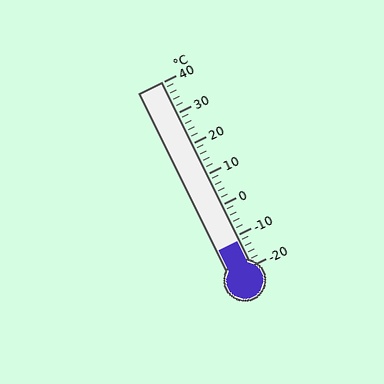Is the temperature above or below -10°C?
The temperature is below -10°C.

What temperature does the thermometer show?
The thermometer shows approximately -12°C.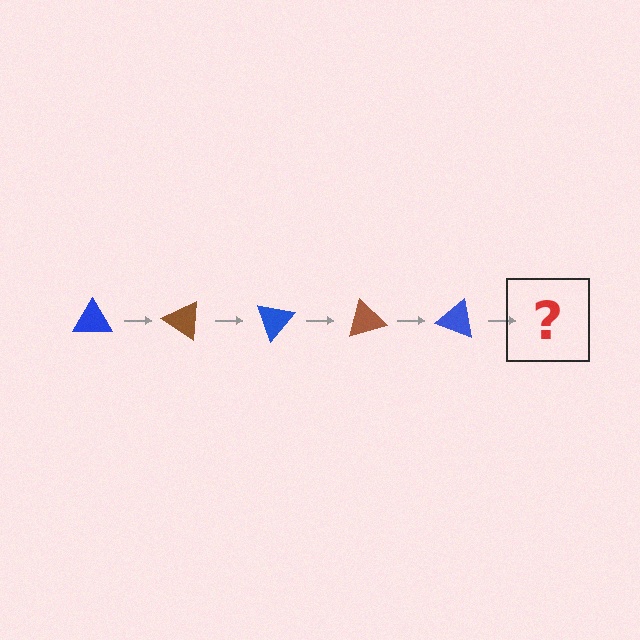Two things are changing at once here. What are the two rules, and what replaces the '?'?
The two rules are that it rotates 35 degrees each step and the color cycles through blue and brown. The '?' should be a brown triangle, rotated 175 degrees from the start.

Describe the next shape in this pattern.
It should be a brown triangle, rotated 175 degrees from the start.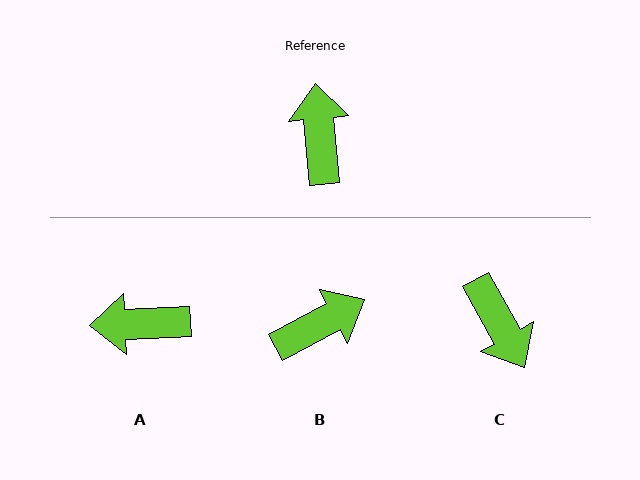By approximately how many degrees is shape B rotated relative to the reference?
Approximately 67 degrees clockwise.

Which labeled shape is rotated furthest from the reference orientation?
C, about 156 degrees away.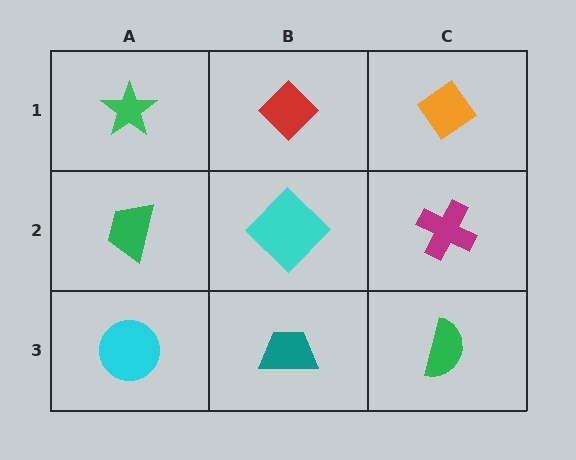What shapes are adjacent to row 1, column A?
A green trapezoid (row 2, column A), a red diamond (row 1, column B).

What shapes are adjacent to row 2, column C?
An orange diamond (row 1, column C), a green semicircle (row 3, column C), a cyan diamond (row 2, column B).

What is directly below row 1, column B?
A cyan diamond.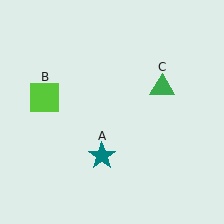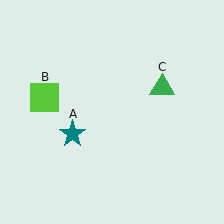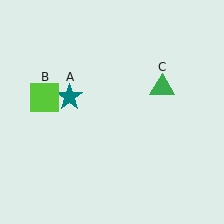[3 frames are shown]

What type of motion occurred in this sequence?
The teal star (object A) rotated clockwise around the center of the scene.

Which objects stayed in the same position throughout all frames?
Lime square (object B) and green triangle (object C) remained stationary.